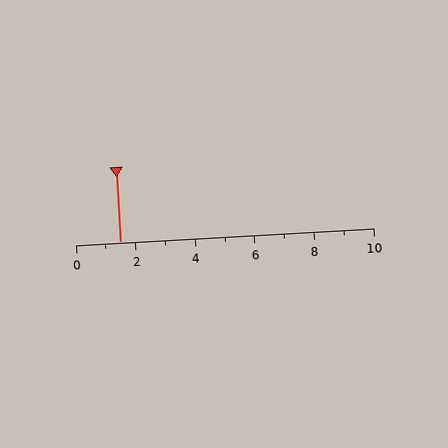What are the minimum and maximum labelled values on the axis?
The axis runs from 0 to 10.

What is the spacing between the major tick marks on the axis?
The major ticks are spaced 2 apart.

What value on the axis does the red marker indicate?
The marker indicates approximately 1.5.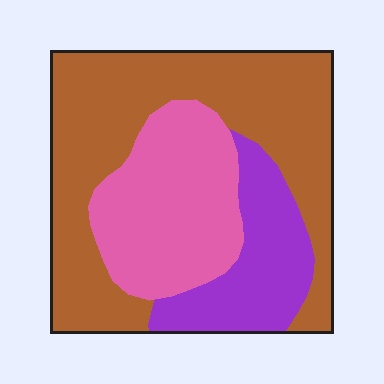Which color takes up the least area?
Purple, at roughly 20%.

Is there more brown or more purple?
Brown.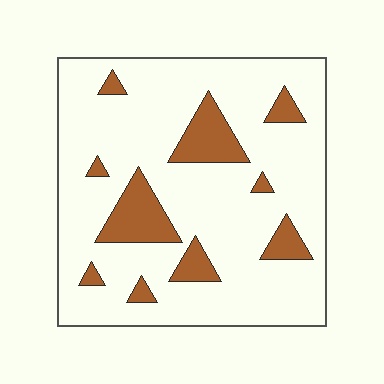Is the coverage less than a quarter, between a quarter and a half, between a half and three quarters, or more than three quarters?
Less than a quarter.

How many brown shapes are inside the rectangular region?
10.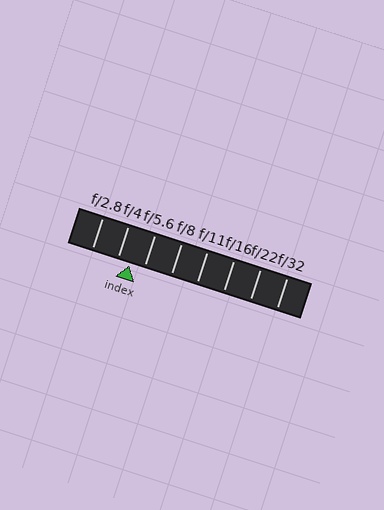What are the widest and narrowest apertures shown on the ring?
The widest aperture shown is f/2.8 and the narrowest is f/32.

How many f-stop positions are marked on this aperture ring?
There are 8 f-stop positions marked.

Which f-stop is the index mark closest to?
The index mark is closest to f/4.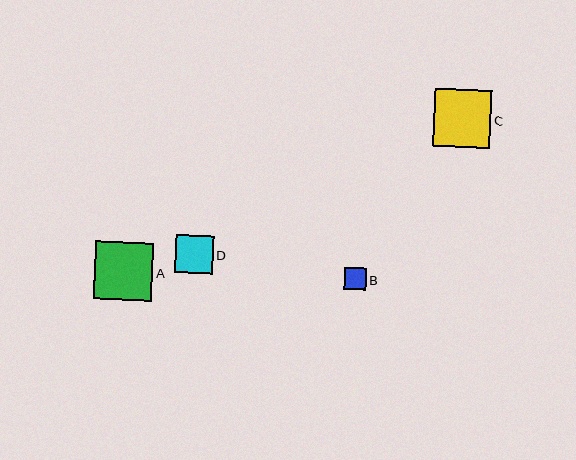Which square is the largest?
Square A is the largest with a size of approximately 58 pixels.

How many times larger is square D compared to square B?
Square D is approximately 1.7 times the size of square B.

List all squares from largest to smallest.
From largest to smallest: A, C, D, B.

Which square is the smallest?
Square B is the smallest with a size of approximately 22 pixels.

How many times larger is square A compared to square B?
Square A is approximately 2.6 times the size of square B.